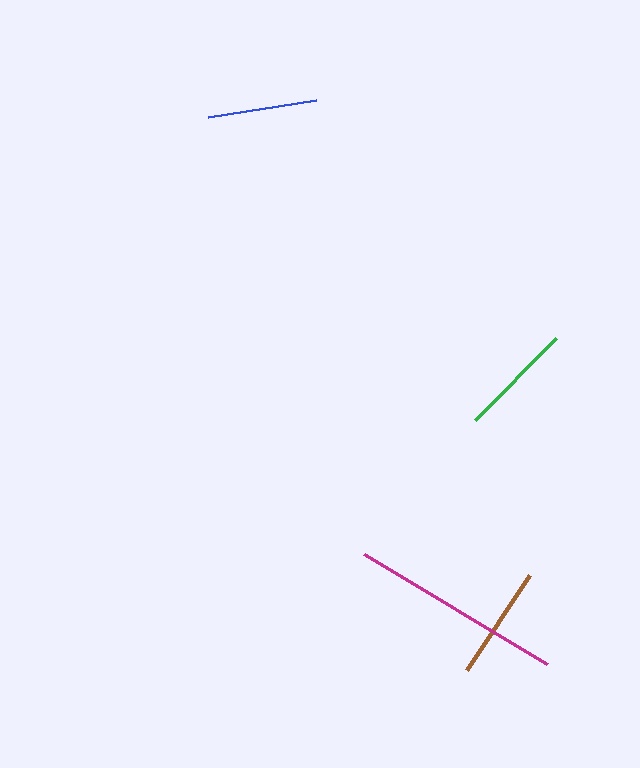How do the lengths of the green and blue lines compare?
The green and blue lines are approximately the same length.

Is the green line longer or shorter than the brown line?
The green line is longer than the brown line.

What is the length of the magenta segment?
The magenta segment is approximately 214 pixels long.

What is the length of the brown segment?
The brown segment is approximately 114 pixels long.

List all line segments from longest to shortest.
From longest to shortest: magenta, green, brown, blue.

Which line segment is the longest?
The magenta line is the longest at approximately 214 pixels.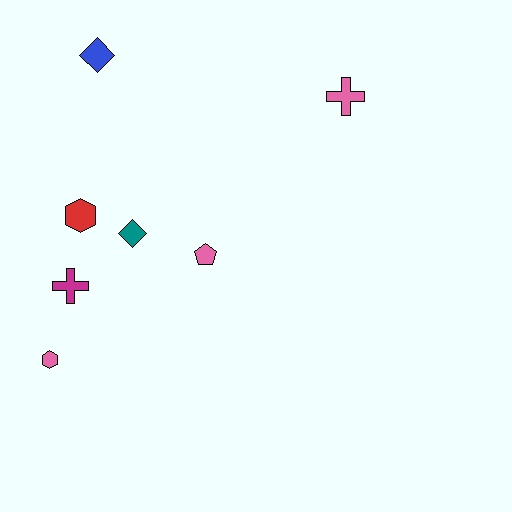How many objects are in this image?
There are 7 objects.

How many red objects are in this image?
There is 1 red object.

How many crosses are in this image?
There are 2 crosses.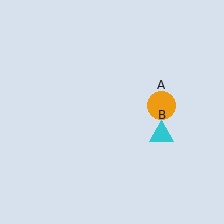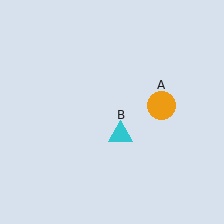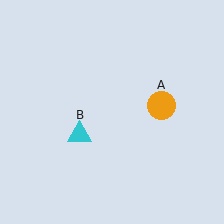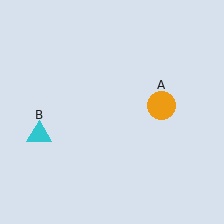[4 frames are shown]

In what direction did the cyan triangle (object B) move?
The cyan triangle (object B) moved left.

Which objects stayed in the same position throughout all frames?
Orange circle (object A) remained stationary.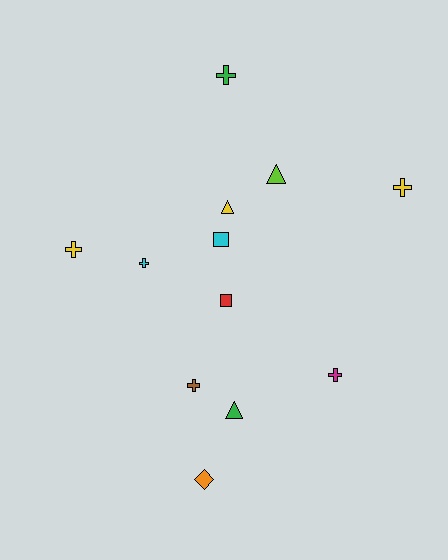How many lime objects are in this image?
There is 1 lime object.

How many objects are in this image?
There are 12 objects.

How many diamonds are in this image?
There is 1 diamond.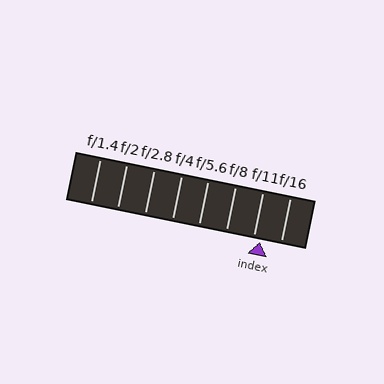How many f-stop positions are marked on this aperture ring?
There are 8 f-stop positions marked.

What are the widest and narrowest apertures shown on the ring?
The widest aperture shown is f/1.4 and the narrowest is f/16.